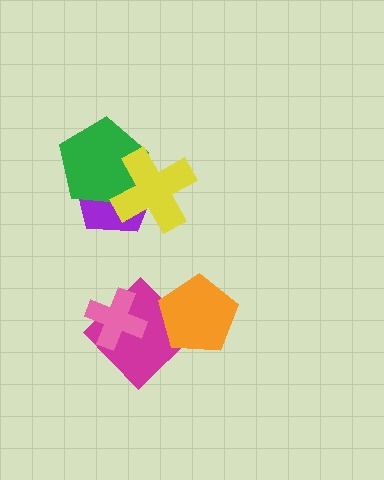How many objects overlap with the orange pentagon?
1 object overlaps with the orange pentagon.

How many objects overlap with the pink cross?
1 object overlaps with the pink cross.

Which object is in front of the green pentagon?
The yellow cross is in front of the green pentagon.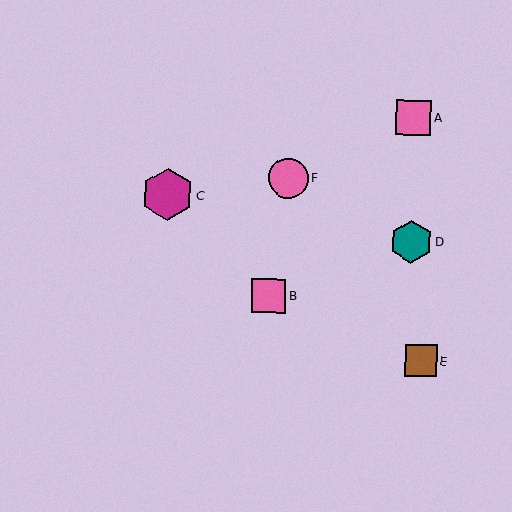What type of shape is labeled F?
Shape F is a pink circle.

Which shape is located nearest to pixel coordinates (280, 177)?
The pink circle (labeled F) at (288, 178) is nearest to that location.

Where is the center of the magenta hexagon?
The center of the magenta hexagon is at (168, 195).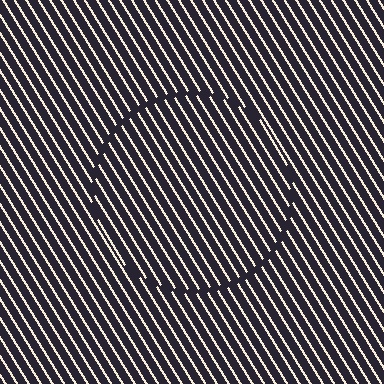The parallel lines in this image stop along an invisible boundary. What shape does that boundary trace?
An illusory circle. The interior of the shape contains the same grating, shifted by half a period — the contour is defined by the phase discontinuity where line-ends from the inner and outer gratings abut.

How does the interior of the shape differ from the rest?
The interior of the shape contains the same grating, shifted by half a period — the contour is defined by the phase discontinuity where line-ends from the inner and outer gratings abut.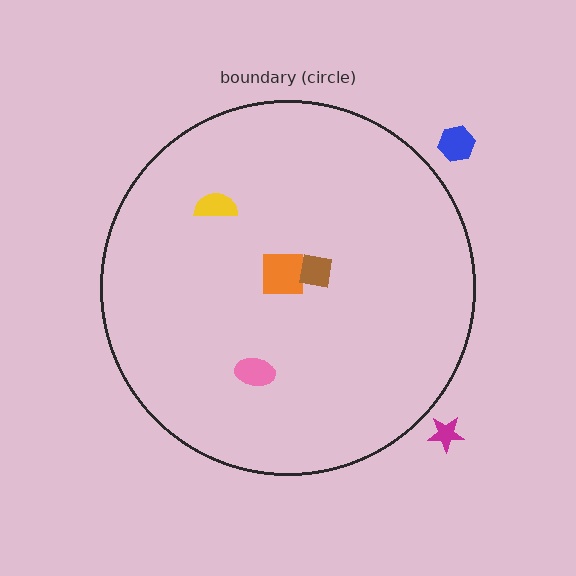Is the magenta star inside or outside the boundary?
Outside.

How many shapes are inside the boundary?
4 inside, 2 outside.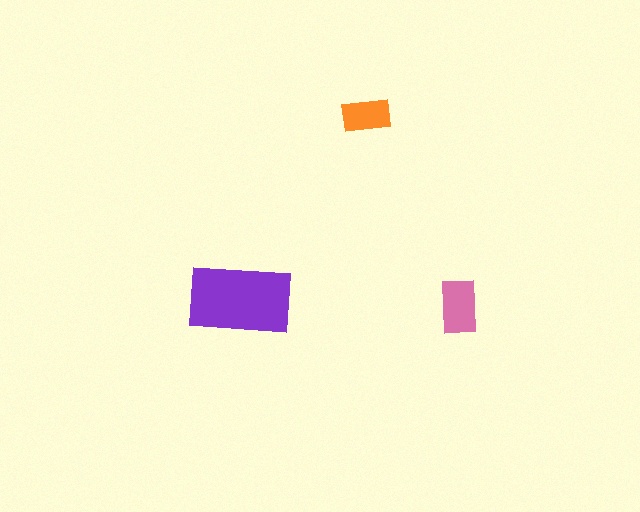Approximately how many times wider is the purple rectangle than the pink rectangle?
About 2 times wider.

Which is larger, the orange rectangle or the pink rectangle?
The pink one.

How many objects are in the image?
There are 3 objects in the image.